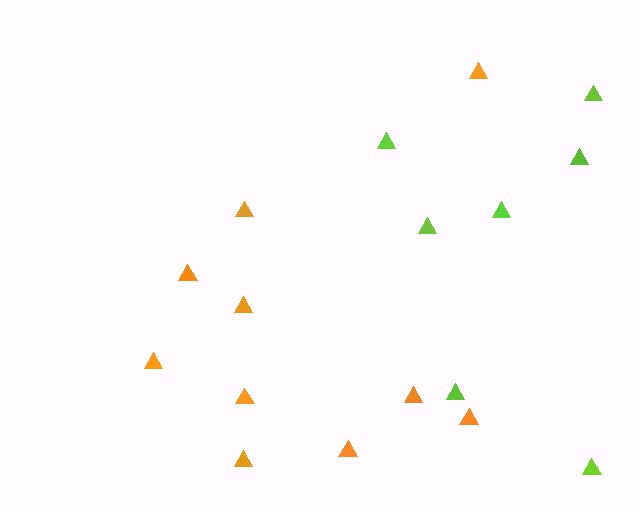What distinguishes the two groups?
There are 2 groups: one group of lime triangles (7) and one group of orange triangles (10).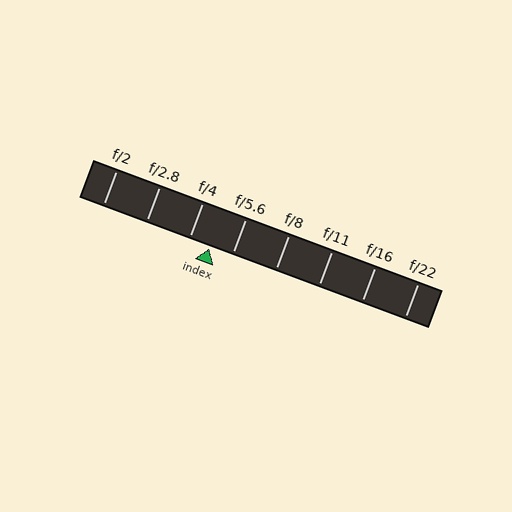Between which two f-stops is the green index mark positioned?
The index mark is between f/4 and f/5.6.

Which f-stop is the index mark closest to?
The index mark is closest to f/4.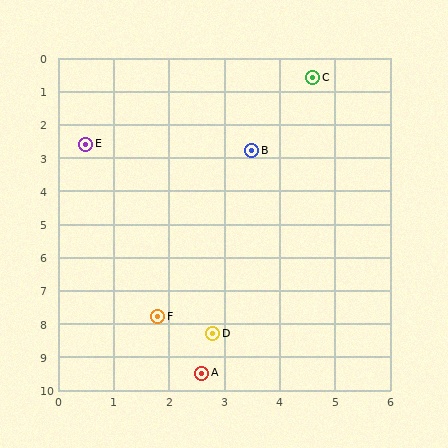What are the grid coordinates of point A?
Point A is at approximately (2.6, 9.5).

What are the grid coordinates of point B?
Point B is at approximately (3.5, 2.8).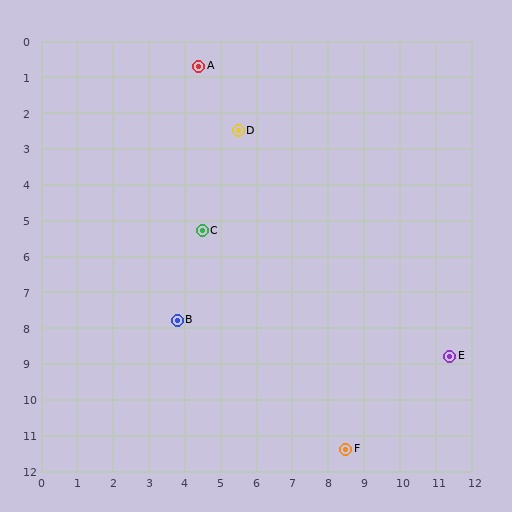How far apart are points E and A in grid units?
Points E and A are about 10.7 grid units apart.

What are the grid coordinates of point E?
Point E is at approximately (11.4, 8.8).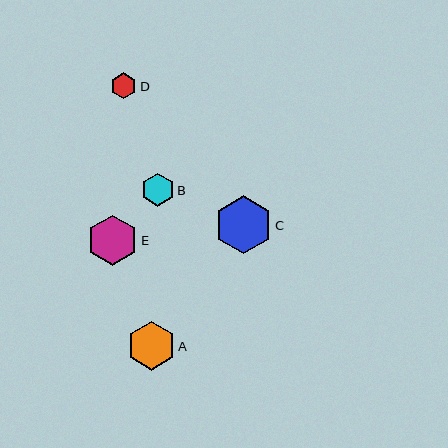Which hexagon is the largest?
Hexagon C is the largest with a size of approximately 57 pixels.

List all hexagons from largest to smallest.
From largest to smallest: C, E, A, B, D.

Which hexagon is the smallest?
Hexagon D is the smallest with a size of approximately 26 pixels.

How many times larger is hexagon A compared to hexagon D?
Hexagon A is approximately 1.9 times the size of hexagon D.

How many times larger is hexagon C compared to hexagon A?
Hexagon C is approximately 1.2 times the size of hexagon A.